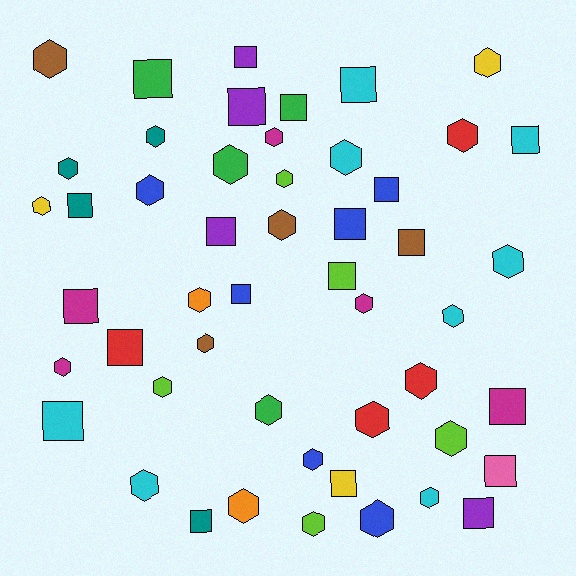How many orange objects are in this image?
There are 2 orange objects.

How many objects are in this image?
There are 50 objects.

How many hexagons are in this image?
There are 29 hexagons.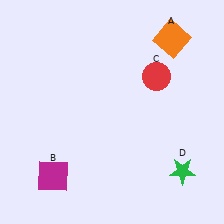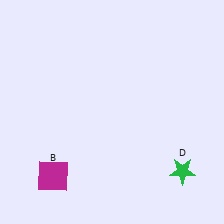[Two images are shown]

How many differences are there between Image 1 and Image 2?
There are 2 differences between the two images.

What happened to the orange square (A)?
The orange square (A) was removed in Image 2. It was in the top-right area of Image 1.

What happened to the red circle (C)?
The red circle (C) was removed in Image 2. It was in the top-right area of Image 1.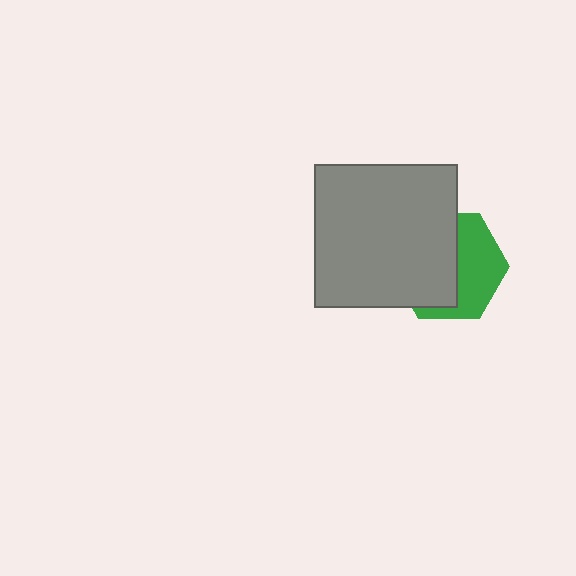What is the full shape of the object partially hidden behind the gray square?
The partially hidden object is a green hexagon.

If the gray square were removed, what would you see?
You would see the complete green hexagon.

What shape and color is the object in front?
The object in front is a gray square.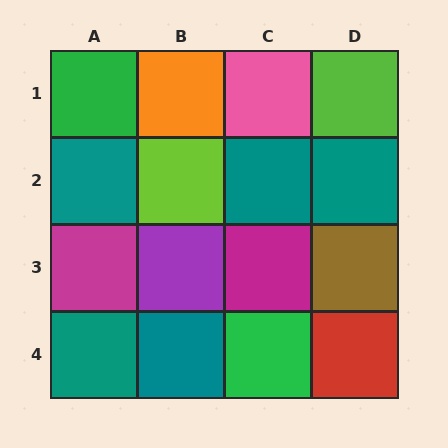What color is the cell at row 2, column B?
Lime.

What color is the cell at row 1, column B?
Orange.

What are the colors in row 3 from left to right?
Magenta, purple, magenta, brown.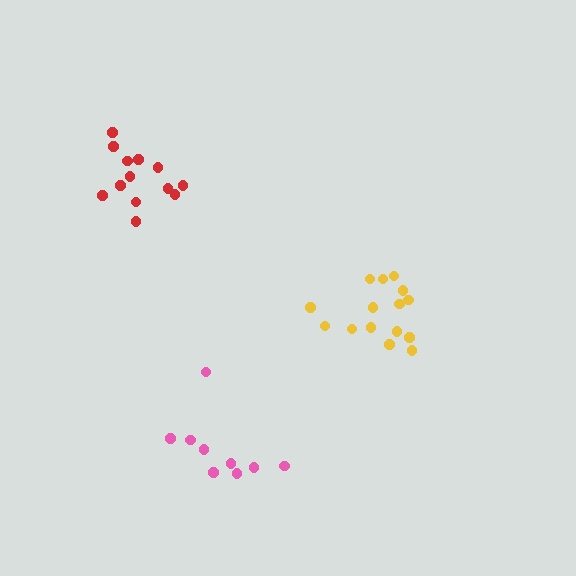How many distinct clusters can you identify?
There are 3 distinct clusters.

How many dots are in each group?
Group 1: 13 dots, Group 2: 15 dots, Group 3: 9 dots (37 total).